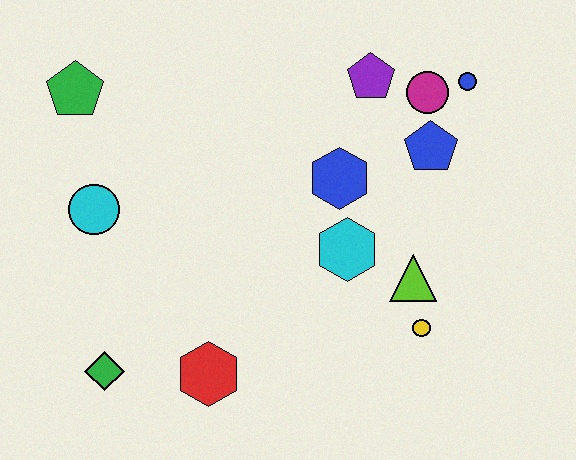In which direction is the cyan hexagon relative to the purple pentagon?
The cyan hexagon is below the purple pentagon.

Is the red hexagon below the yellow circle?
Yes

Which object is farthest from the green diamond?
The blue circle is farthest from the green diamond.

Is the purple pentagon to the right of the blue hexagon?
Yes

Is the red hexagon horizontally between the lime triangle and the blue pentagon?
No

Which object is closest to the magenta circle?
The blue circle is closest to the magenta circle.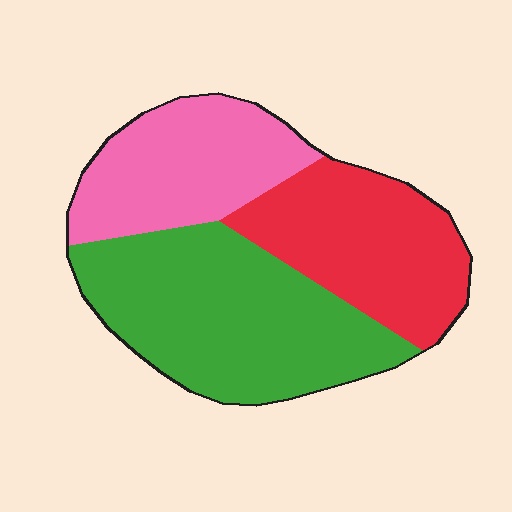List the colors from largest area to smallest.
From largest to smallest: green, red, pink.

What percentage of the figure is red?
Red takes up about one third (1/3) of the figure.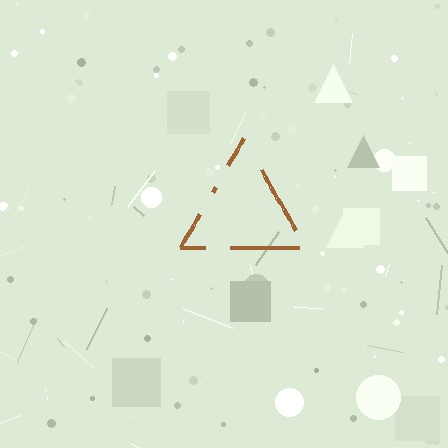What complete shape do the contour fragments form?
The contour fragments form a triangle.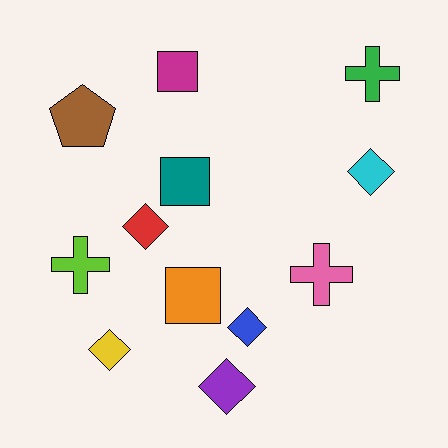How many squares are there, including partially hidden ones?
There are 3 squares.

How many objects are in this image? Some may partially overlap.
There are 12 objects.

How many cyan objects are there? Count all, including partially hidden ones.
There is 1 cyan object.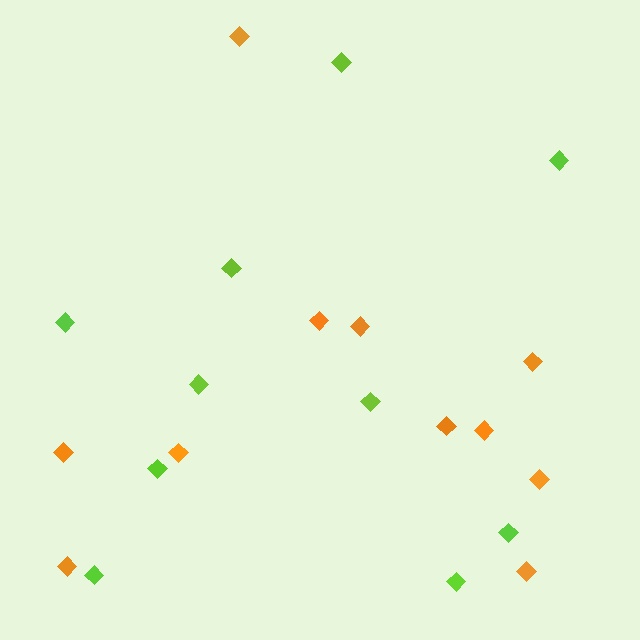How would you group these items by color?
There are 2 groups: one group of lime diamonds (10) and one group of orange diamonds (11).